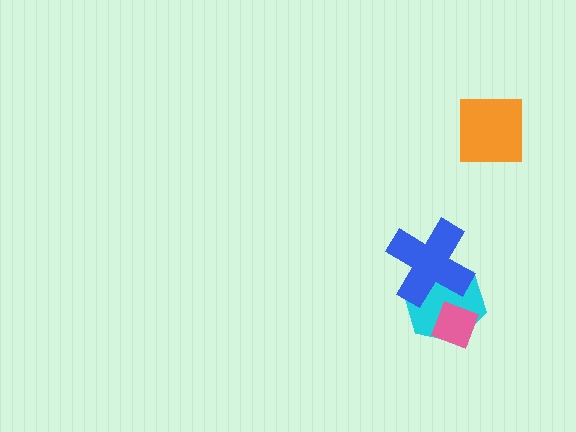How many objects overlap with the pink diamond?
1 object overlaps with the pink diamond.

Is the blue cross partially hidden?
No, no other shape covers it.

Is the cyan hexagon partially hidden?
Yes, it is partially covered by another shape.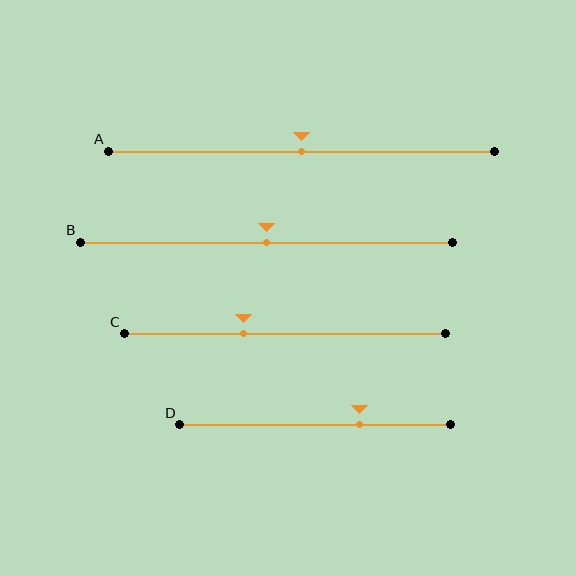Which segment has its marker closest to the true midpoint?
Segment A has its marker closest to the true midpoint.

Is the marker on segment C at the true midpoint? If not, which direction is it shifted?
No, the marker on segment C is shifted to the left by about 13% of the segment length.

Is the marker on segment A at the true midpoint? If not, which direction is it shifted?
Yes, the marker on segment A is at the true midpoint.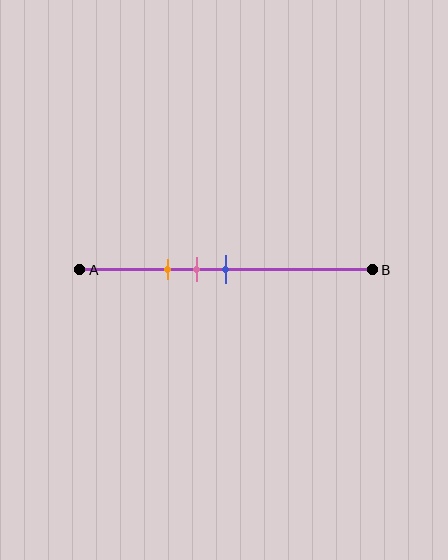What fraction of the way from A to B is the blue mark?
The blue mark is approximately 50% (0.5) of the way from A to B.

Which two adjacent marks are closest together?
The pink and blue marks are the closest adjacent pair.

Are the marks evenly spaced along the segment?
Yes, the marks are approximately evenly spaced.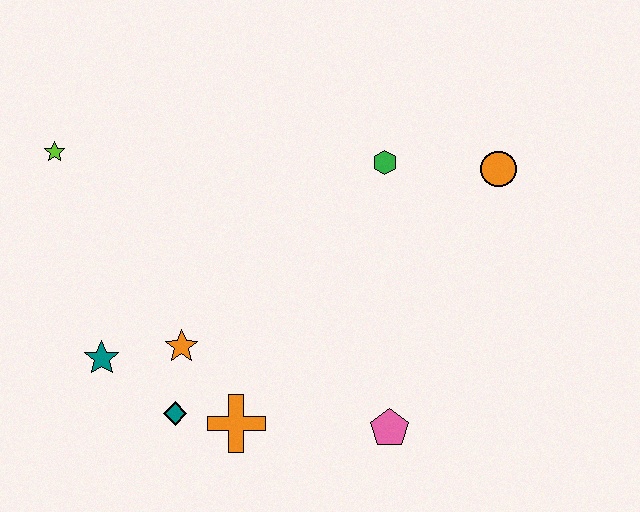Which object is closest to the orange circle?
The green hexagon is closest to the orange circle.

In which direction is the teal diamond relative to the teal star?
The teal diamond is to the right of the teal star.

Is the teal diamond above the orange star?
No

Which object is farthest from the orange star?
The orange circle is farthest from the orange star.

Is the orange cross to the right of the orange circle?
No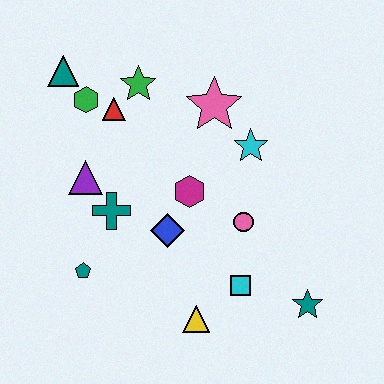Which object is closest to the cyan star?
The pink star is closest to the cyan star.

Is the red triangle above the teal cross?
Yes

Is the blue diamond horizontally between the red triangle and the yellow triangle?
Yes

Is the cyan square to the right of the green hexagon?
Yes